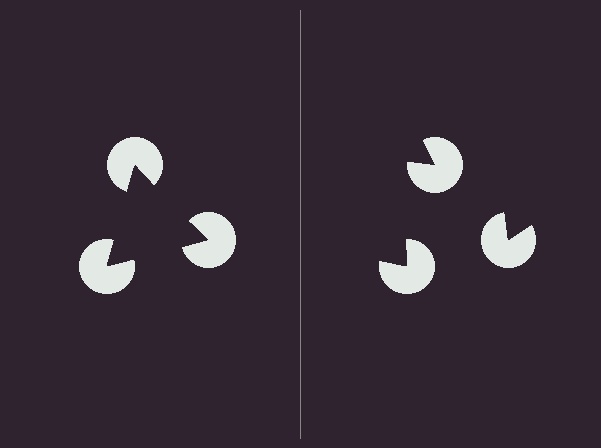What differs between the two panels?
The pac-man discs are positioned identically on both sides; only the wedge orientations differ. On the left they align to a triangle; on the right they are misaligned.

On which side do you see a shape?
An illusory triangle appears on the left side. On the right side the wedge cuts are rotated, so no coherent shape forms.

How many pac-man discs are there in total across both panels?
6 — 3 on each side.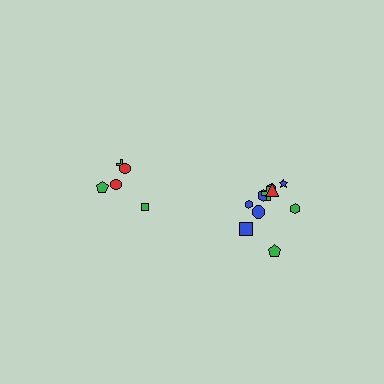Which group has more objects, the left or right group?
The right group.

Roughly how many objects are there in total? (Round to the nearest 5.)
Roughly 15 objects in total.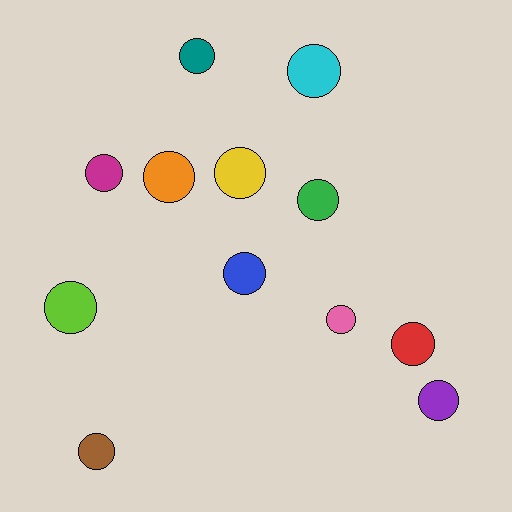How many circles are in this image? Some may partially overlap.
There are 12 circles.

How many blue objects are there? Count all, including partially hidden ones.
There is 1 blue object.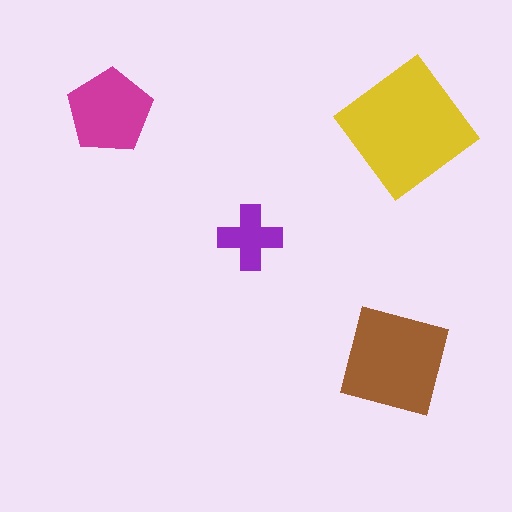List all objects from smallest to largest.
The purple cross, the magenta pentagon, the brown square, the yellow diamond.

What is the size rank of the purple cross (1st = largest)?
4th.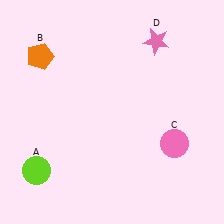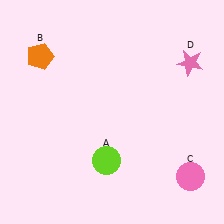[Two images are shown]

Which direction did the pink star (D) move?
The pink star (D) moved right.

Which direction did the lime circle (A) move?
The lime circle (A) moved right.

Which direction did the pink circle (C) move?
The pink circle (C) moved down.